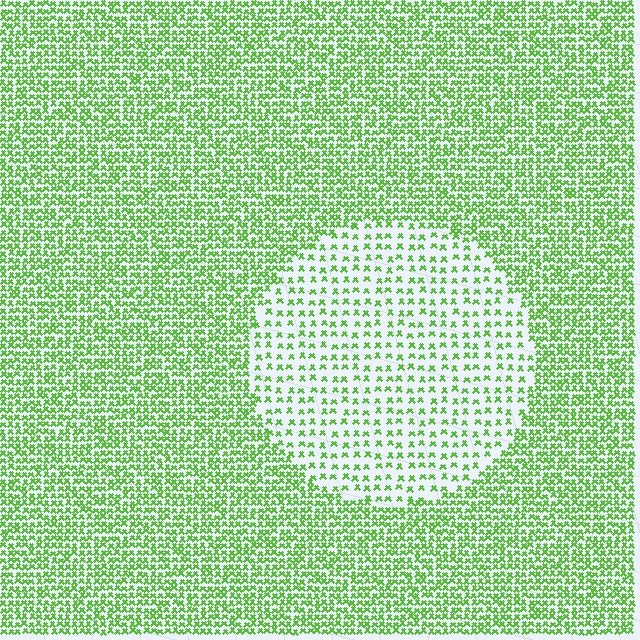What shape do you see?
I see a circle.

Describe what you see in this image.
The image contains small lime elements arranged at two different densities. A circle-shaped region is visible where the elements are less densely packed than the surrounding area.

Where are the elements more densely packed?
The elements are more densely packed outside the circle boundary.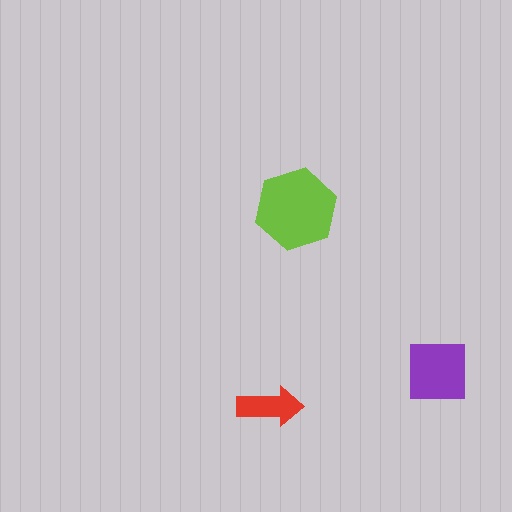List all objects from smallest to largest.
The red arrow, the purple square, the lime hexagon.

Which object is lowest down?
The red arrow is bottommost.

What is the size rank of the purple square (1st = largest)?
2nd.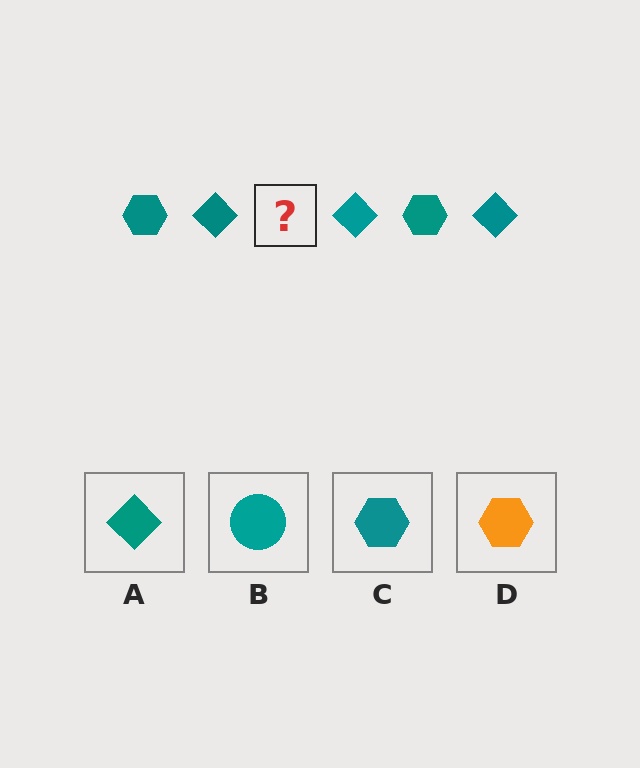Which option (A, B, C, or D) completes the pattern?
C.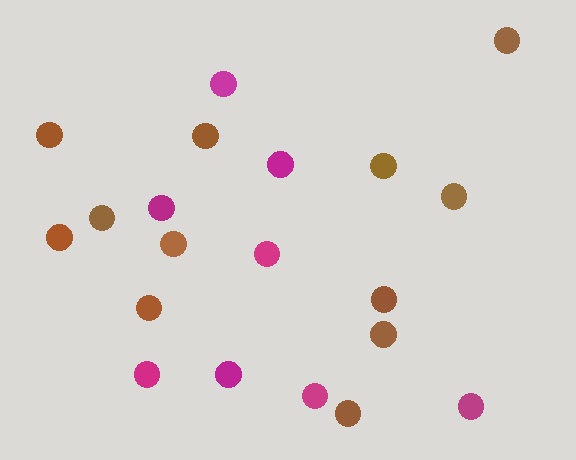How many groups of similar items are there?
There are 2 groups: one group of brown circles (12) and one group of magenta circles (8).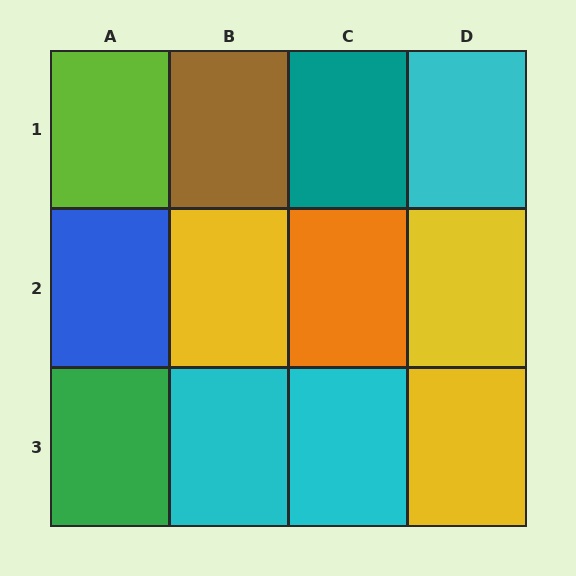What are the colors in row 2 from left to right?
Blue, yellow, orange, yellow.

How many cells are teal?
1 cell is teal.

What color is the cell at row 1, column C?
Teal.